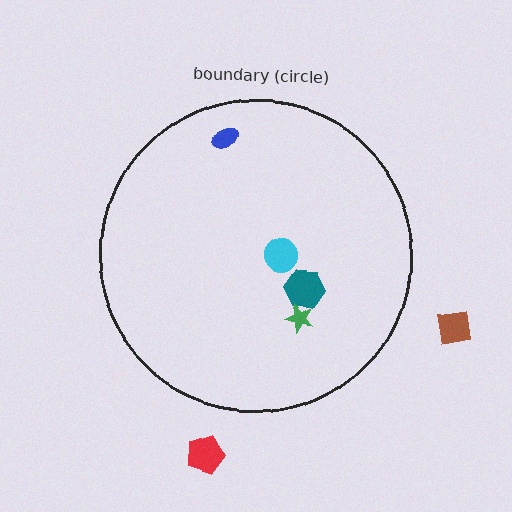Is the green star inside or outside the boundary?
Inside.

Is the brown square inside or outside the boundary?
Outside.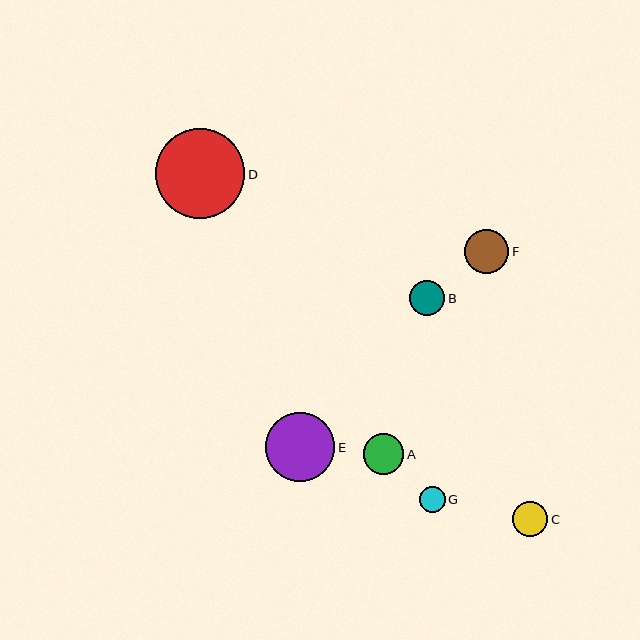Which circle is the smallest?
Circle G is the smallest with a size of approximately 26 pixels.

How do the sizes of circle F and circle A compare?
Circle F and circle A are approximately the same size.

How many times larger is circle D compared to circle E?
Circle D is approximately 1.3 times the size of circle E.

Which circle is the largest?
Circle D is the largest with a size of approximately 90 pixels.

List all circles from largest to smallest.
From largest to smallest: D, E, F, A, B, C, G.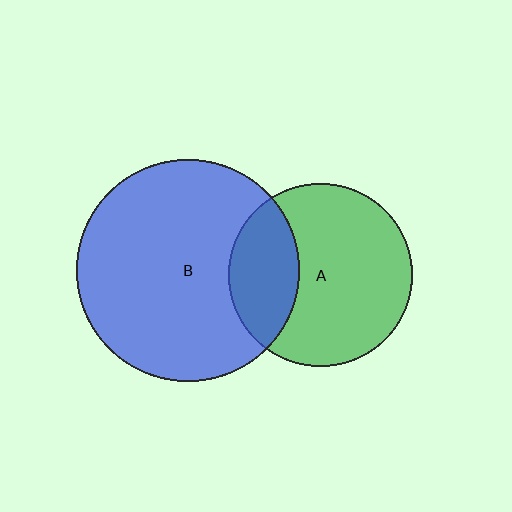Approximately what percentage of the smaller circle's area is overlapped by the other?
Approximately 30%.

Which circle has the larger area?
Circle B (blue).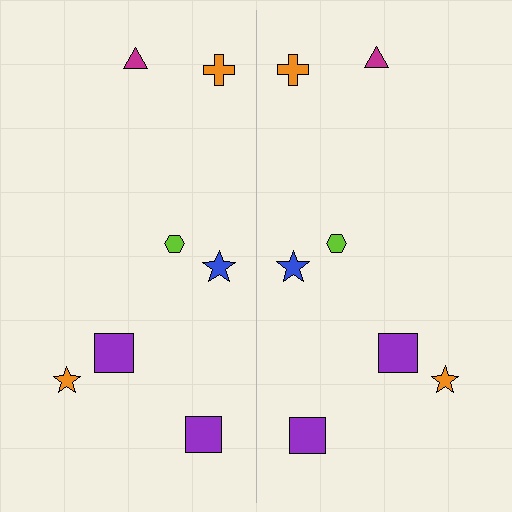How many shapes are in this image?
There are 14 shapes in this image.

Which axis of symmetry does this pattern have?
The pattern has a vertical axis of symmetry running through the center of the image.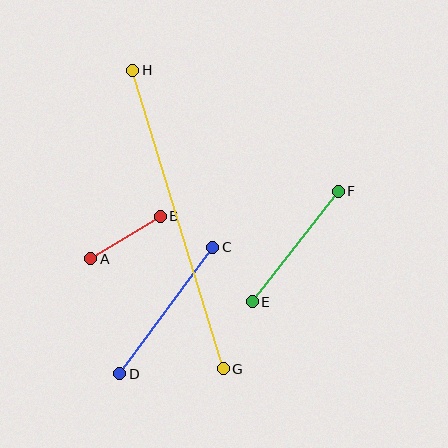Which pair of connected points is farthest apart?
Points G and H are farthest apart.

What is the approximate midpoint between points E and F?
The midpoint is at approximately (295, 246) pixels.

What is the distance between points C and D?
The distance is approximately 157 pixels.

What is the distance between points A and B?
The distance is approximately 82 pixels.